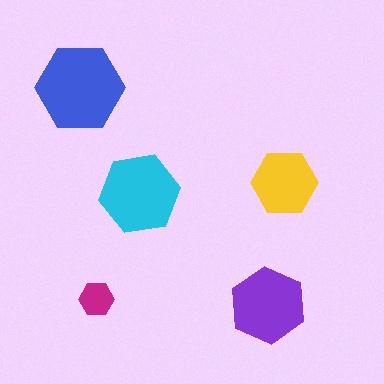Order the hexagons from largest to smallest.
the blue one, the cyan one, the purple one, the yellow one, the magenta one.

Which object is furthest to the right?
The yellow hexagon is rightmost.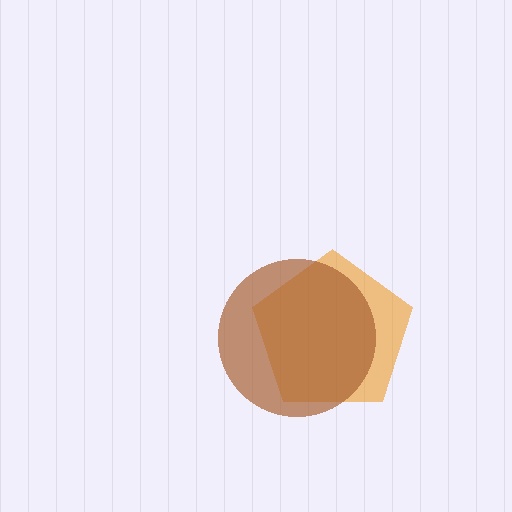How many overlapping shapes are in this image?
There are 2 overlapping shapes in the image.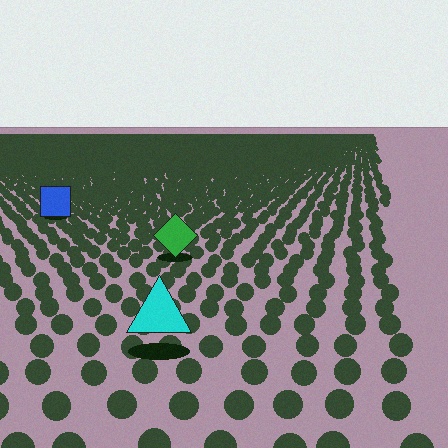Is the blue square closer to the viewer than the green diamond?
No. The green diamond is closer — you can tell from the texture gradient: the ground texture is coarser near it.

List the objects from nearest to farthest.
From nearest to farthest: the cyan triangle, the green diamond, the blue square.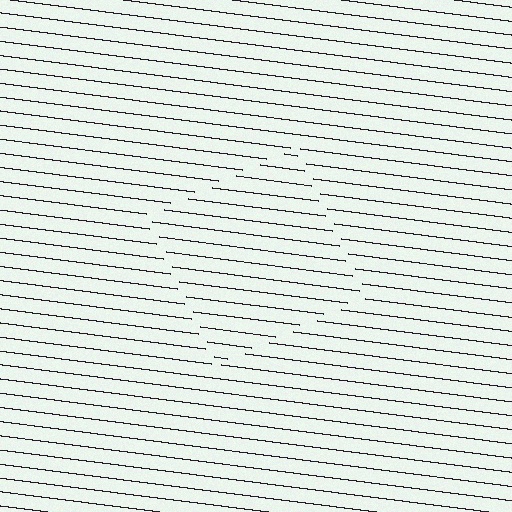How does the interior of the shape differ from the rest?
The interior of the shape contains the same grating, shifted by half a period — the contour is defined by the phase discontinuity where line-ends from the inner and outer gratings abut.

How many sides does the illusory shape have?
4 sides — the line-ends trace a square.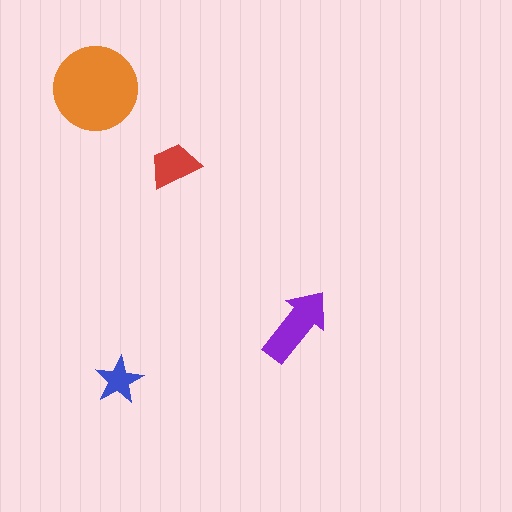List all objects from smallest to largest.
The blue star, the red trapezoid, the purple arrow, the orange circle.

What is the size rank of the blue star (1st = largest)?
4th.